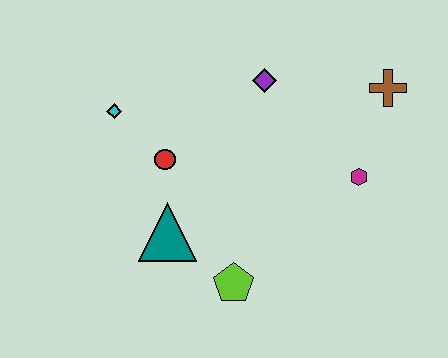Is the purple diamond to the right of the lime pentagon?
Yes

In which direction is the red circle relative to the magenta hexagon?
The red circle is to the left of the magenta hexagon.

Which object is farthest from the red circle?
The brown cross is farthest from the red circle.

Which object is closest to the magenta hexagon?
The brown cross is closest to the magenta hexagon.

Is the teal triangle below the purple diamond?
Yes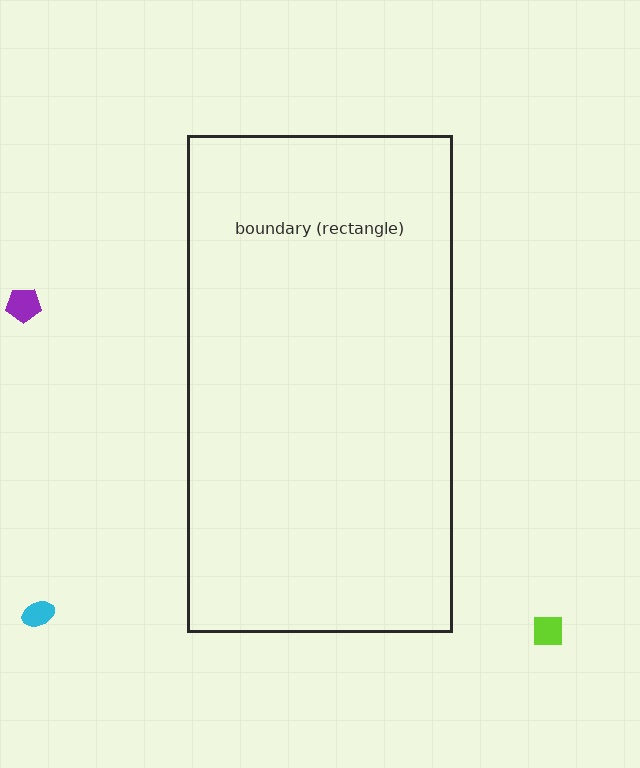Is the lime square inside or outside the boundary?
Outside.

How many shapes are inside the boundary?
0 inside, 3 outside.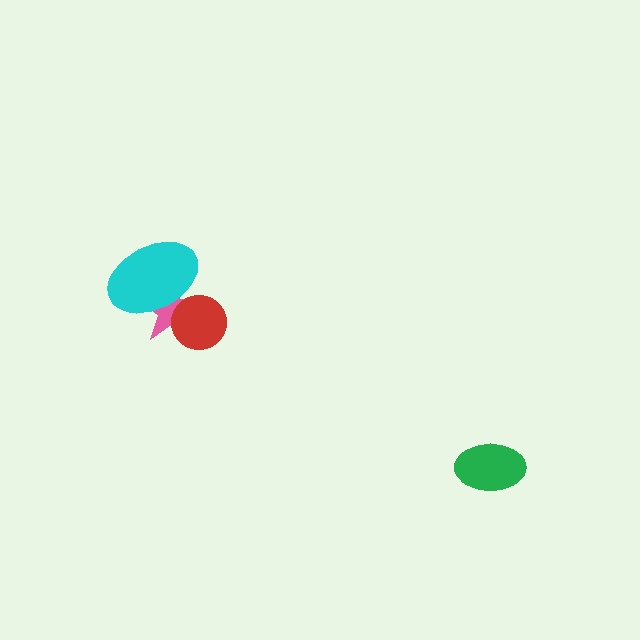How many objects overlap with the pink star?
2 objects overlap with the pink star.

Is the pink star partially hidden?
Yes, it is partially covered by another shape.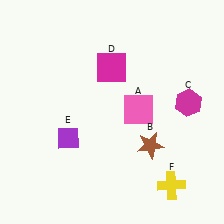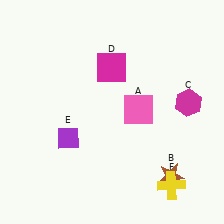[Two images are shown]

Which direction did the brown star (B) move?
The brown star (B) moved down.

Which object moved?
The brown star (B) moved down.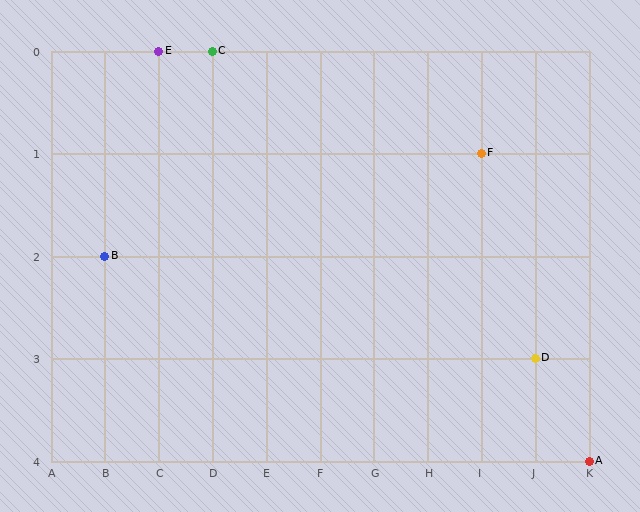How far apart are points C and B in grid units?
Points C and B are 2 columns and 2 rows apart (about 2.8 grid units diagonally).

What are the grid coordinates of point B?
Point B is at grid coordinates (B, 2).